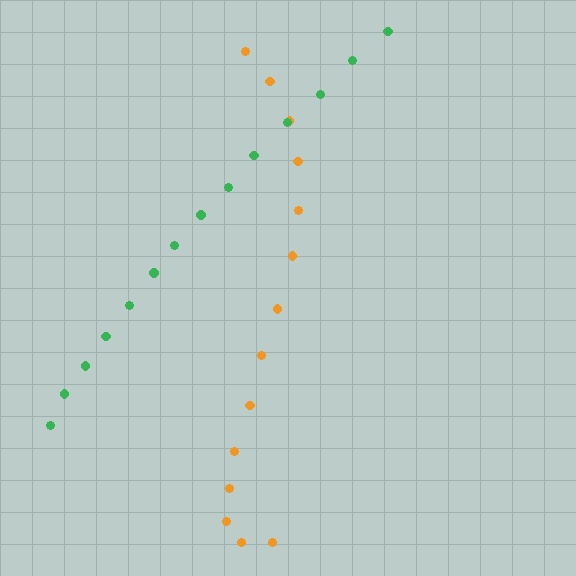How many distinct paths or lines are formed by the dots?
There are 2 distinct paths.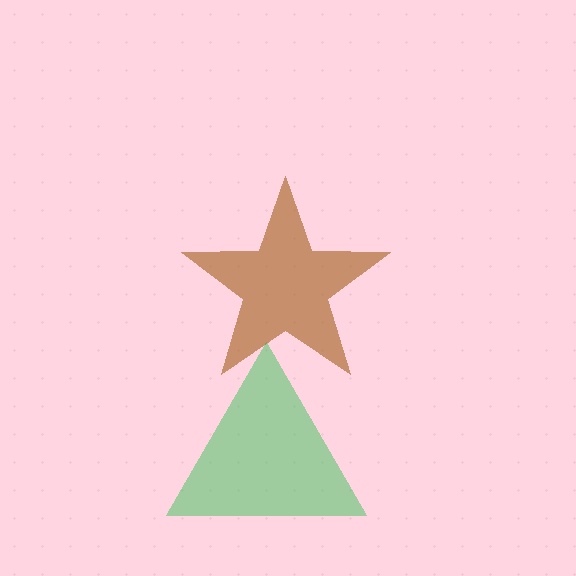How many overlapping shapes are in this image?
There are 2 overlapping shapes in the image.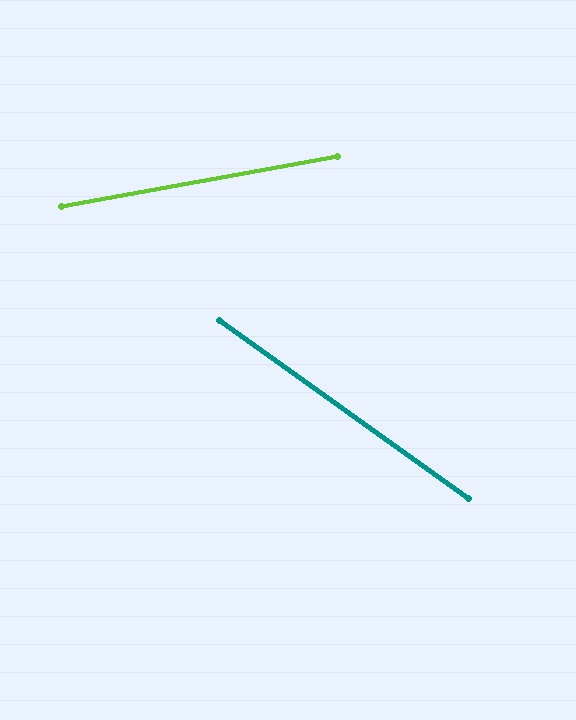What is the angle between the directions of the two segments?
Approximately 46 degrees.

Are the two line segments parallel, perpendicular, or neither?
Neither parallel nor perpendicular — they differ by about 46°.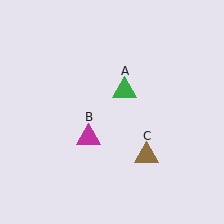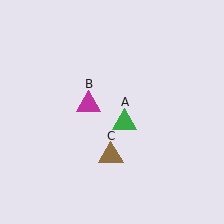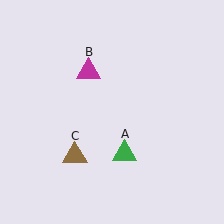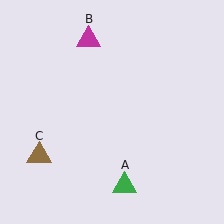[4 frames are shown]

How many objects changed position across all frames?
3 objects changed position: green triangle (object A), magenta triangle (object B), brown triangle (object C).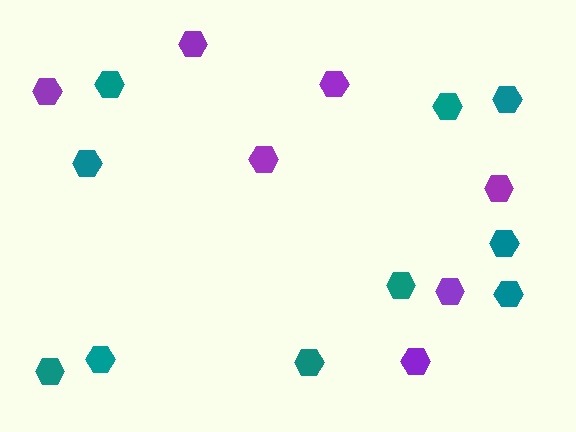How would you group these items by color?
There are 2 groups: one group of teal hexagons (10) and one group of purple hexagons (7).